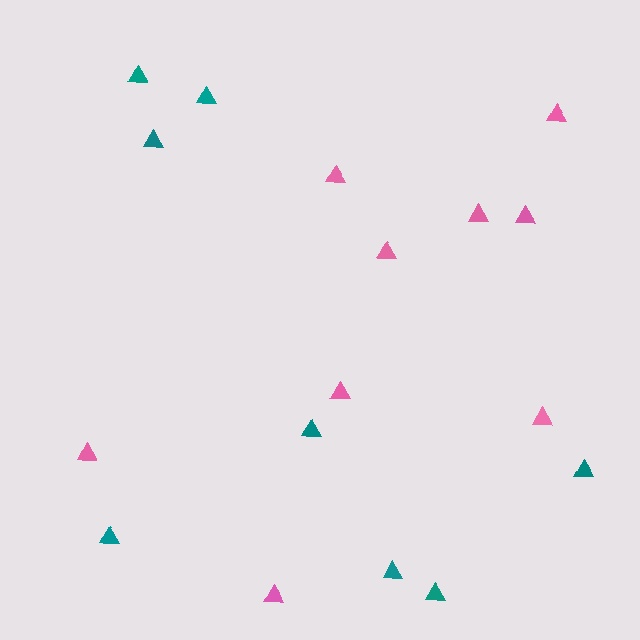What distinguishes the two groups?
There are 2 groups: one group of teal triangles (8) and one group of pink triangles (9).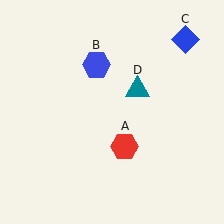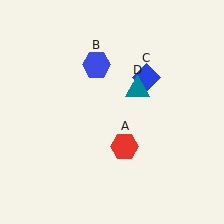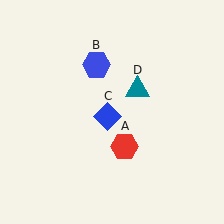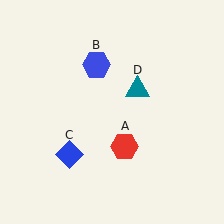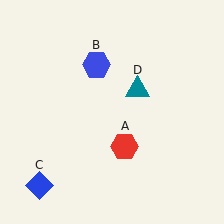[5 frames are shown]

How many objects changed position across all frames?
1 object changed position: blue diamond (object C).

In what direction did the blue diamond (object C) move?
The blue diamond (object C) moved down and to the left.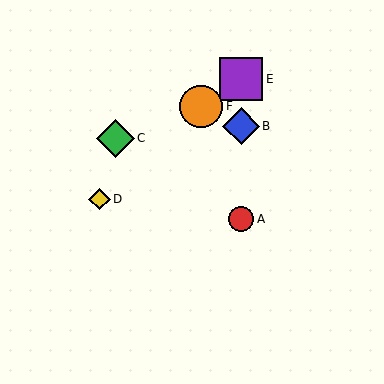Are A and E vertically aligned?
Yes, both are at x≈241.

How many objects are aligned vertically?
3 objects (A, B, E) are aligned vertically.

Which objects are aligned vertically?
Objects A, B, E are aligned vertically.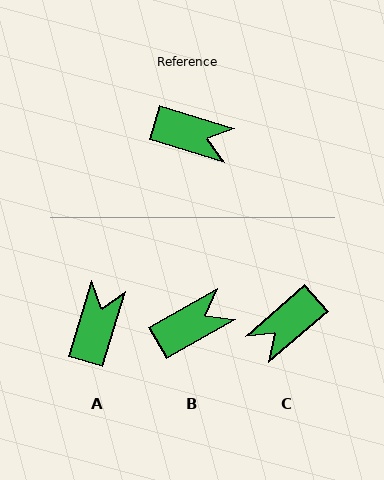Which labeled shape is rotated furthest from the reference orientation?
C, about 122 degrees away.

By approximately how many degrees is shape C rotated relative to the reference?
Approximately 122 degrees clockwise.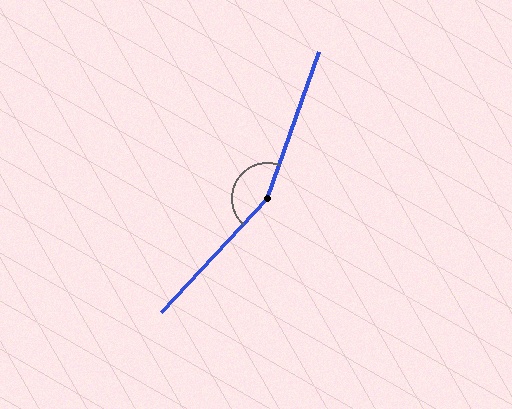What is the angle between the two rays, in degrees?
Approximately 156 degrees.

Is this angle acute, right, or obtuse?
It is obtuse.